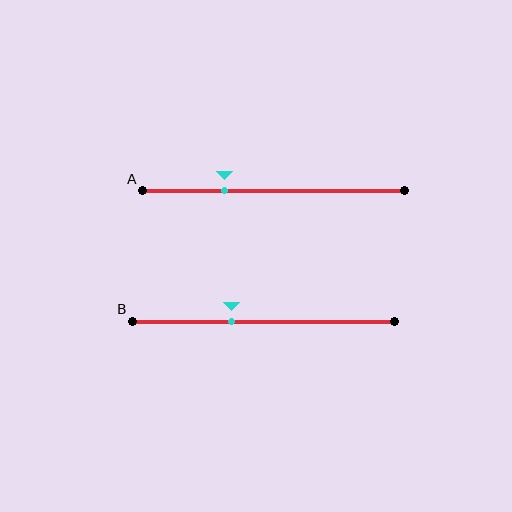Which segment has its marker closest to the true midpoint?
Segment B has its marker closest to the true midpoint.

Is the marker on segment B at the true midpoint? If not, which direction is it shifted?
No, the marker on segment B is shifted to the left by about 12% of the segment length.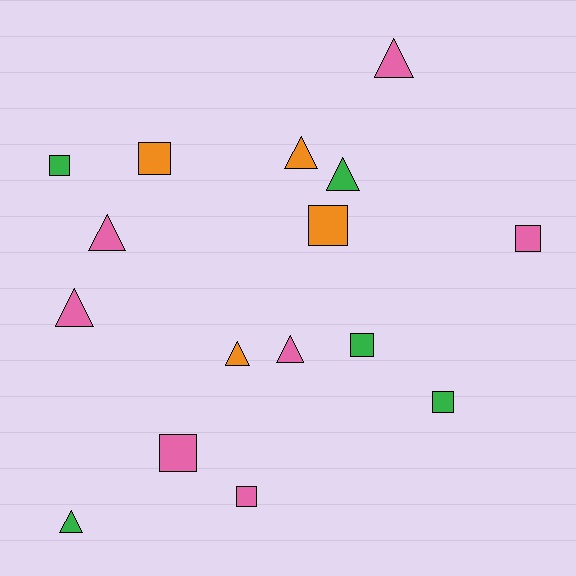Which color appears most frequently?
Pink, with 7 objects.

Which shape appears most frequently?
Triangle, with 8 objects.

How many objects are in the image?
There are 16 objects.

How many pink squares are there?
There are 3 pink squares.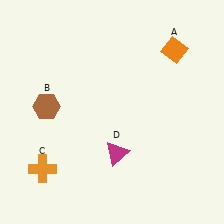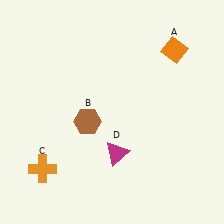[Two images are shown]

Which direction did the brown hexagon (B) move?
The brown hexagon (B) moved right.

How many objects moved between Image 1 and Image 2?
1 object moved between the two images.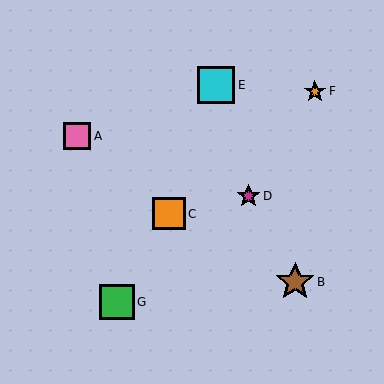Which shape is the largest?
The brown star (labeled B) is the largest.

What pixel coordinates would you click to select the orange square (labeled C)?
Click at (169, 214) to select the orange square C.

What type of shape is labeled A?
Shape A is a pink square.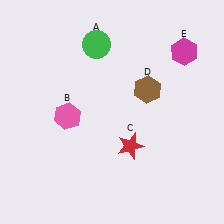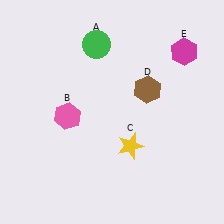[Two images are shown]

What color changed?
The star (C) changed from red in Image 1 to yellow in Image 2.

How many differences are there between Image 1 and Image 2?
There is 1 difference between the two images.